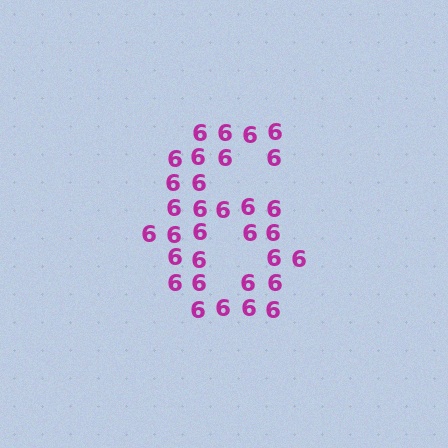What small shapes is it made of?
It is made of small digit 6's.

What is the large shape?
The large shape is the digit 6.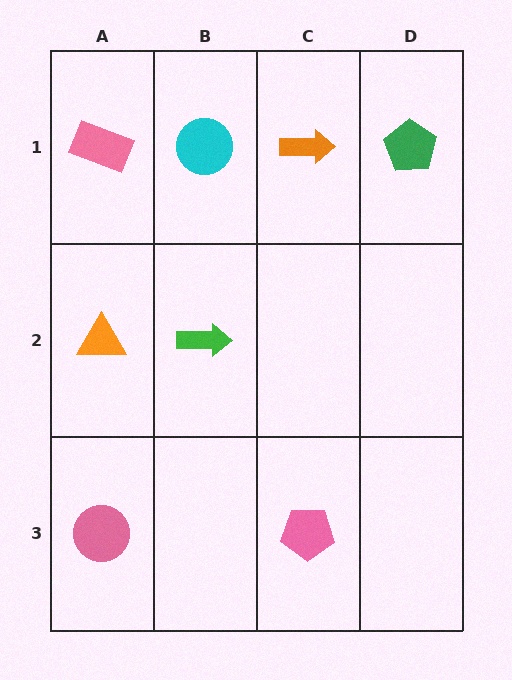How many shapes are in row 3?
2 shapes.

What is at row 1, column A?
A pink rectangle.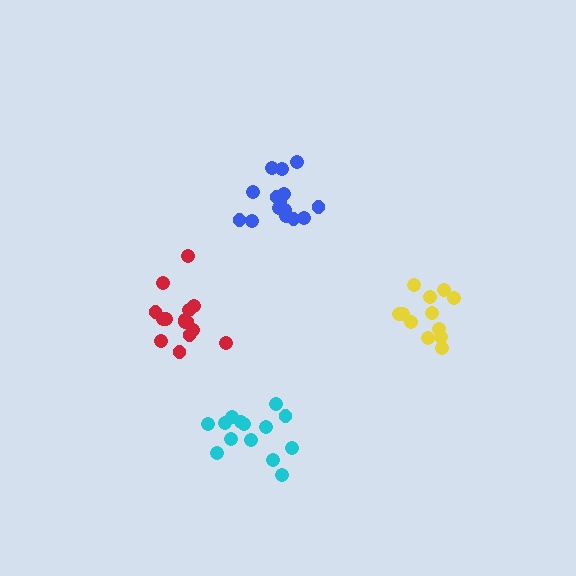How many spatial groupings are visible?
There are 4 spatial groupings.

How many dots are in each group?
Group 1: 12 dots, Group 2: 15 dots, Group 3: 14 dots, Group 4: 15 dots (56 total).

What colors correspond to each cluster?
The clusters are colored: yellow, red, cyan, blue.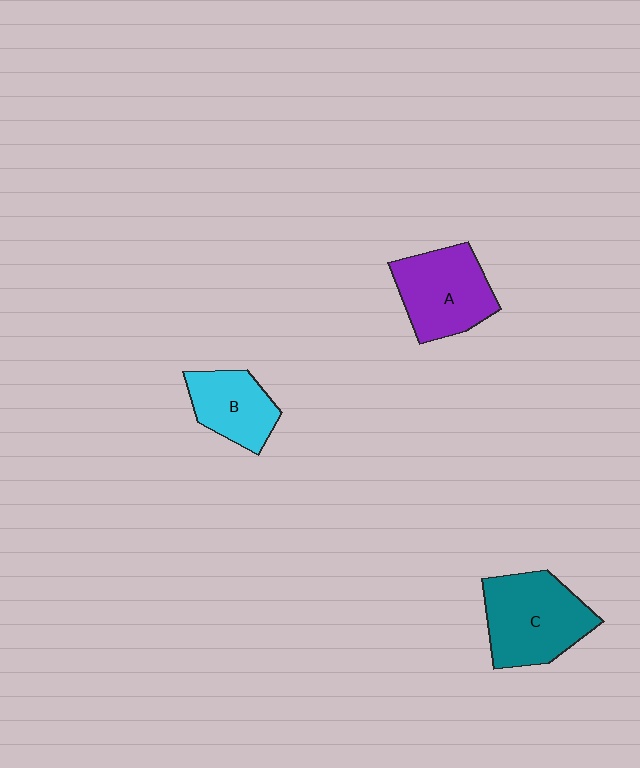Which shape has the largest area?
Shape C (teal).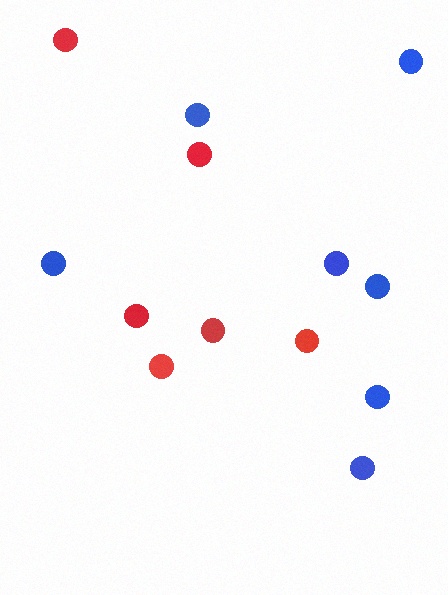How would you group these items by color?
There are 2 groups: one group of red circles (6) and one group of blue circles (7).